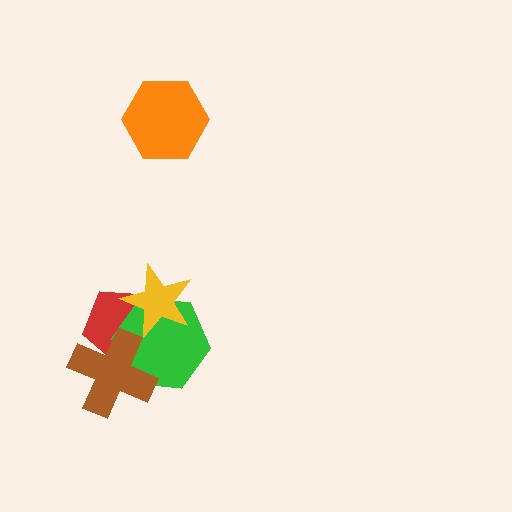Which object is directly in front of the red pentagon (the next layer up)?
The green hexagon is directly in front of the red pentagon.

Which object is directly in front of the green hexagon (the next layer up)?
The brown cross is directly in front of the green hexagon.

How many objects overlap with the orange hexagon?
0 objects overlap with the orange hexagon.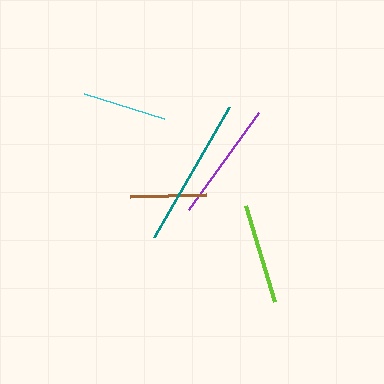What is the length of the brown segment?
The brown segment is approximately 76 pixels long.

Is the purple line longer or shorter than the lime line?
The purple line is longer than the lime line.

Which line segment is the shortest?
The brown line is the shortest at approximately 76 pixels.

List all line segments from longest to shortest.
From longest to shortest: teal, purple, lime, cyan, brown.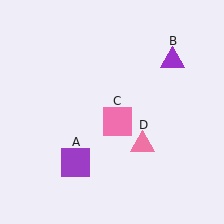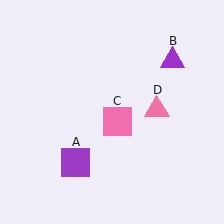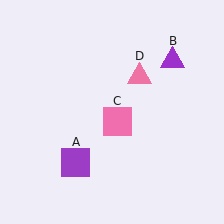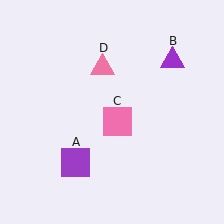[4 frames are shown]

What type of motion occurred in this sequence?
The pink triangle (object D) rotated counterclockwise around the center of the scene.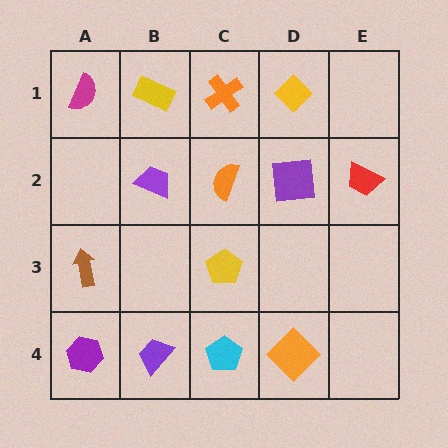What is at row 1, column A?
A magenta semicircle.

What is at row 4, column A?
A purple hexagon.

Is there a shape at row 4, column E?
No, that cell is empty.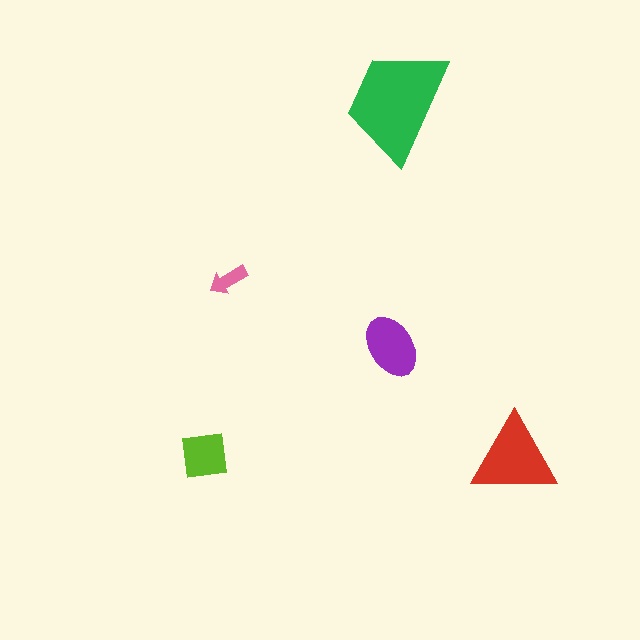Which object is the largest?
The green trapezoid.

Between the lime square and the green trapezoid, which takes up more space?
The green trapezoid.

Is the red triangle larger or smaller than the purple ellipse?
Larger.